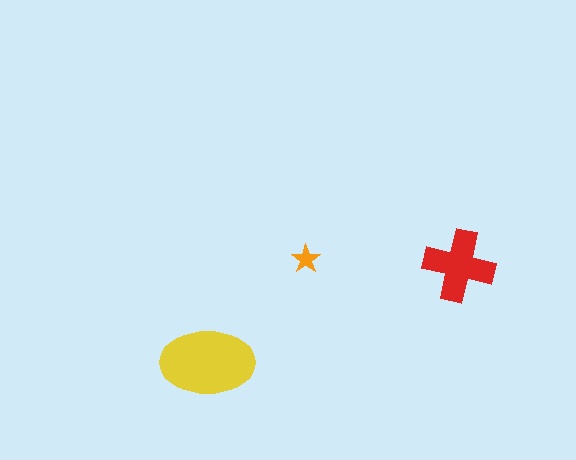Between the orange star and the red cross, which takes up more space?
The red cross.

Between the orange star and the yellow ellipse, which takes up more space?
The yellow ellipse.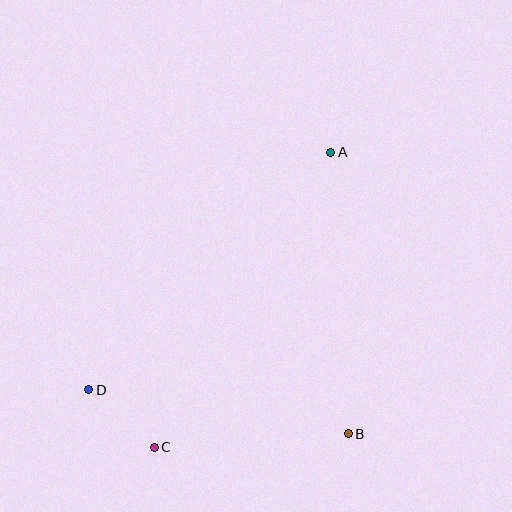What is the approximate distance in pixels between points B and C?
The distance between B and C is approximately 194 pixels.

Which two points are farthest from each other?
Points A and C are farthest from each other.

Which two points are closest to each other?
Points C and D are closest to each other.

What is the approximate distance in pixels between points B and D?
The distance between B and D is approximately 264 pixels.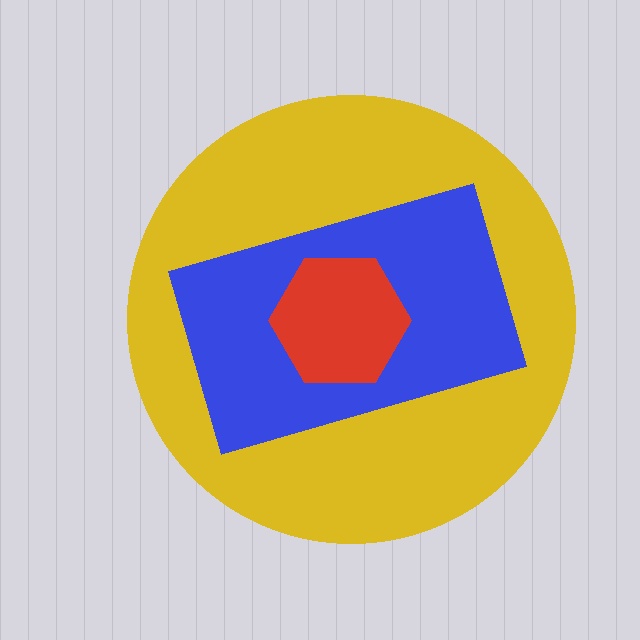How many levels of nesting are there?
3.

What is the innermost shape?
The red hexagon.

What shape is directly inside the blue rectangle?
The red hexagon.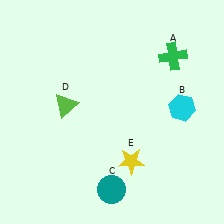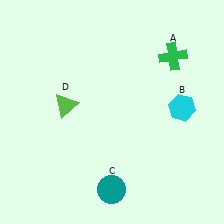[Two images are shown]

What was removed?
The yellow star (E) was removed in Image 2.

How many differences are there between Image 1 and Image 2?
There is 1 difference between the two images.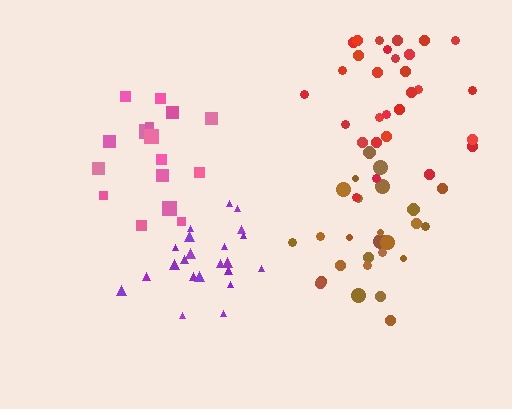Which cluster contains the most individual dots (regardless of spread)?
Red (29).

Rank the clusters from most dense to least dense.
purple, brown, pink, red.